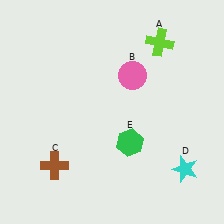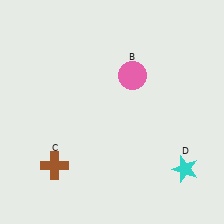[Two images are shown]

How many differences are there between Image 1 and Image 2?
There are 2 differences between the two images.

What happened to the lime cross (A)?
The lime cross (A) was removed in Image 2. It was in the top-right area of Image 1.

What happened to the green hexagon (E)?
The green hexagon (E) was removed in Image 2. It was in the bottom-right area of Image 1.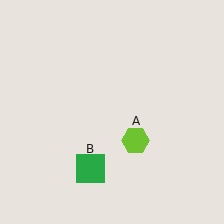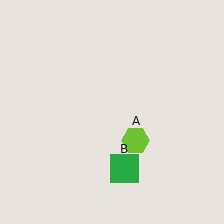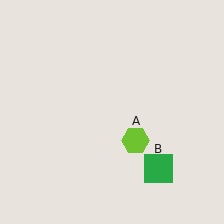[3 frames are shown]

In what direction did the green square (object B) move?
The green square (object B) moved right.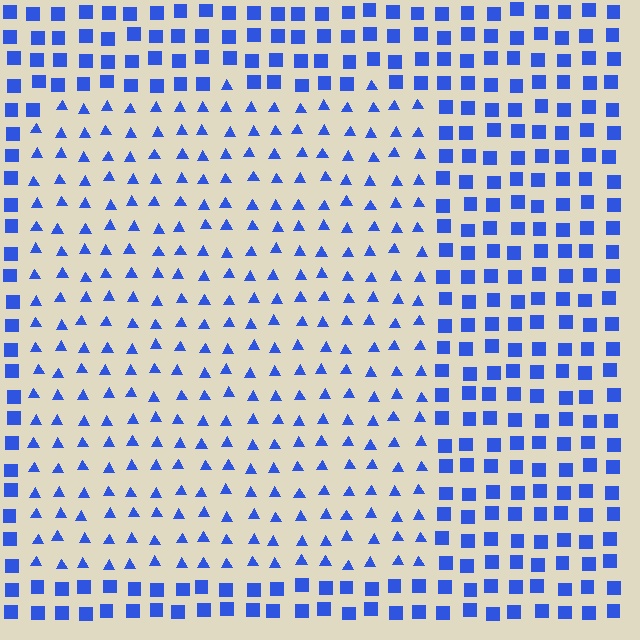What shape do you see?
I see a rectangle.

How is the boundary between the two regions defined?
The boundary is defined by a change in element shape: triangles inside vs. squares outside. All elements share the same color and spacing.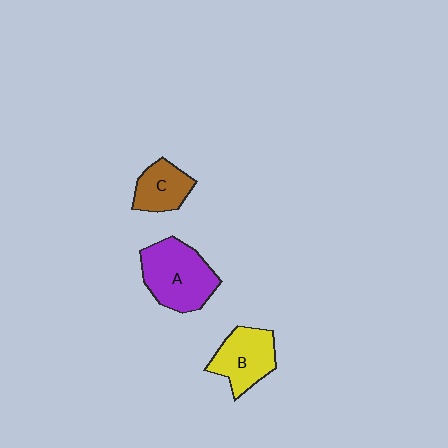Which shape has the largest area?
Shape A (purple).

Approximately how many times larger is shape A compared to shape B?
Approximately 1.3 times.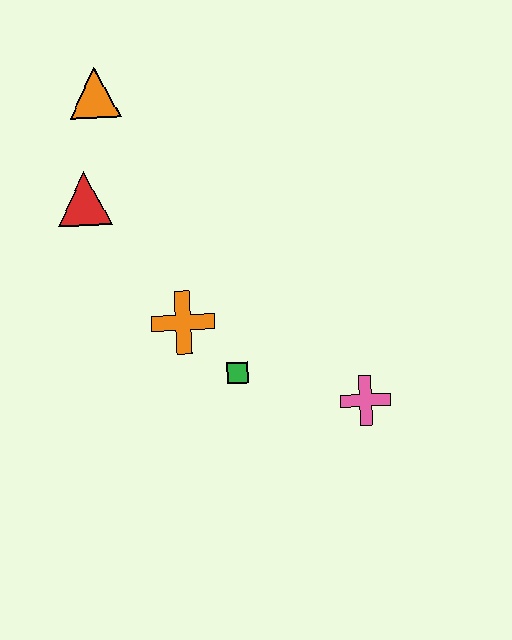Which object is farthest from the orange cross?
The orange triangle is farthest from the orange cross.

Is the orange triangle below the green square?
No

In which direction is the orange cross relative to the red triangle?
The orange cross is below the red triangle.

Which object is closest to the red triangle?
The orange triangle is closest to the red triangle.